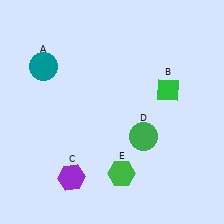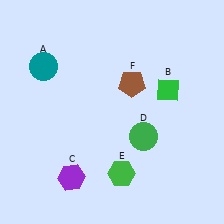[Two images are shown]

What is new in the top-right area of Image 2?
A brown pentagon (F) was added in the top-right area of Image 2.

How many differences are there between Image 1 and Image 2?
There is 1 difference between the two images.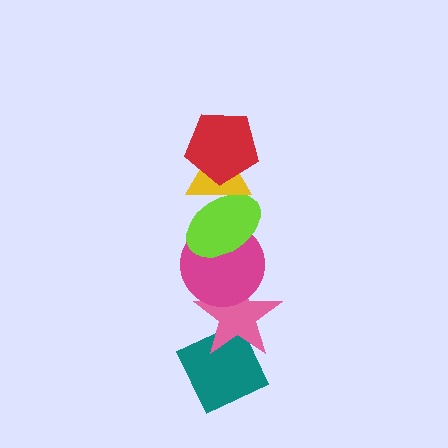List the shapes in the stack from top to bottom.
From top to bottom: the red pentagon, the yellow triangle, the lime ellipse, the magenta circle, the pink star, the teal diamond.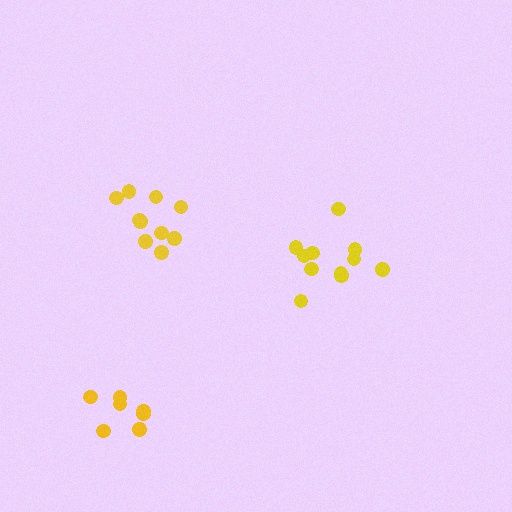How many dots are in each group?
Group 1: 7 dots, Group 2: 10 dots, Group 3: 11 dots (28 total).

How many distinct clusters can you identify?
There are 3 distinct clusters.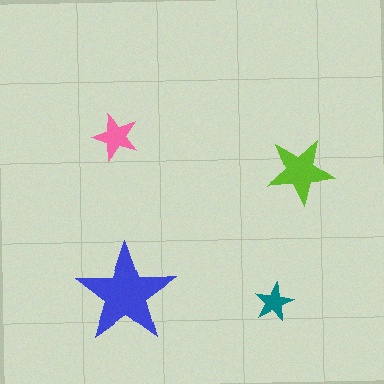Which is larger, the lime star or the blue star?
The blue one.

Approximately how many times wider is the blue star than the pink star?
About 2 times wider.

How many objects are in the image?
There are 4 objects in the image.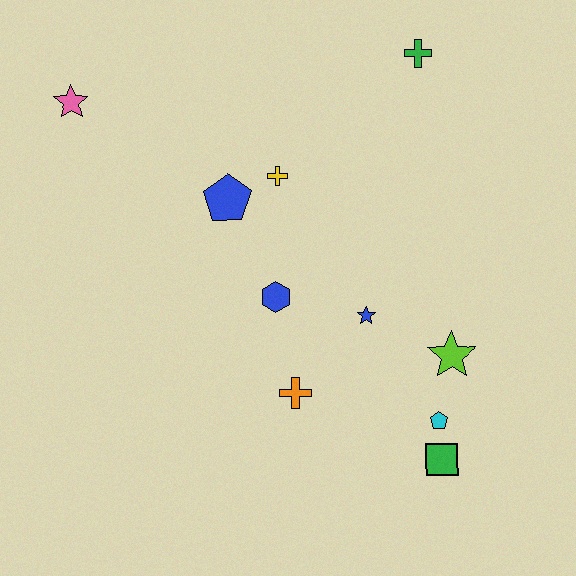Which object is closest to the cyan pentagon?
The green square is closest to the cyan pentagon.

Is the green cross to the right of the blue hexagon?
Yes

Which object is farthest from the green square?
The pink star is farthest from the green square.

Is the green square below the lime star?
Yes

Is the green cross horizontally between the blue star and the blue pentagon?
No